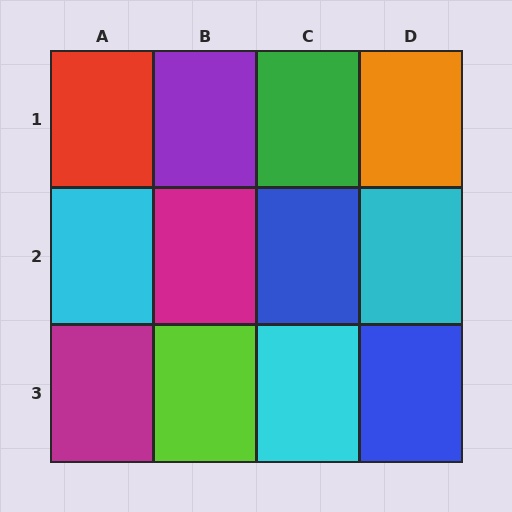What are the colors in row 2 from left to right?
Cyan, magenta, blue, cyan.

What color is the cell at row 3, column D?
Blue.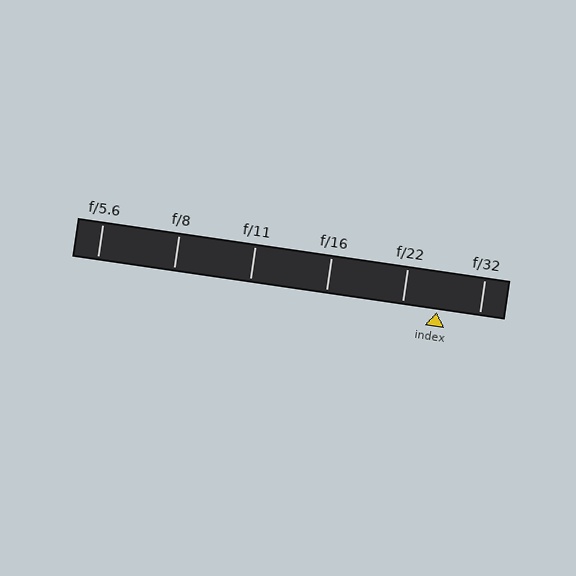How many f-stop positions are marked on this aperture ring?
There are 6 f-stop positions marked.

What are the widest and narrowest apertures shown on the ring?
The widest aperture shown is f/5.6 and the narrowest is f/32.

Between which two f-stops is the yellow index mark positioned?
The index mark is between f/22 and f/32.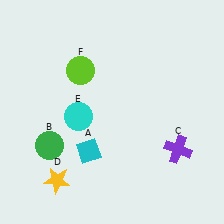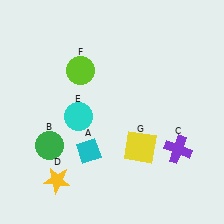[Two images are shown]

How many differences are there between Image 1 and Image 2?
There is 1 difference between the two images.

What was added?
A yellow square (G) was added in Image 2.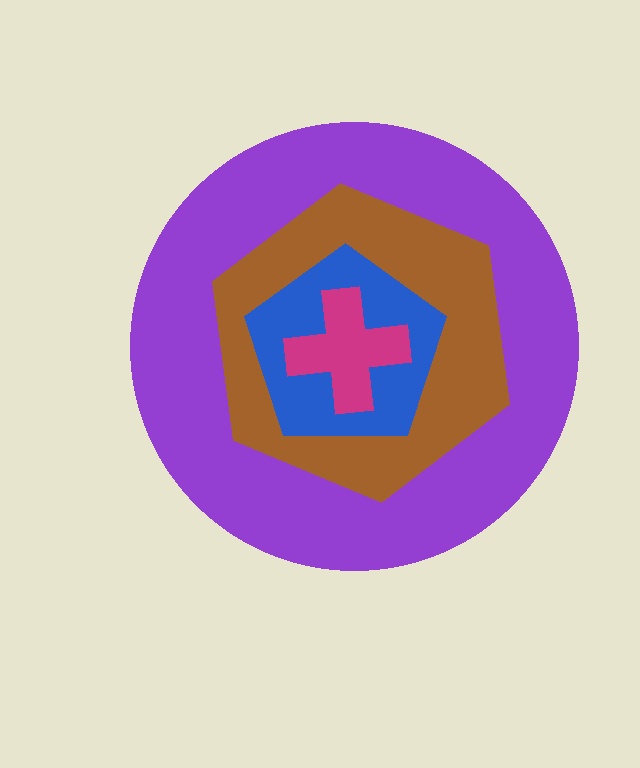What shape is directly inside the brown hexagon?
The blue pentagon.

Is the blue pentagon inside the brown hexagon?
Yes.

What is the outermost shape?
The purple circle.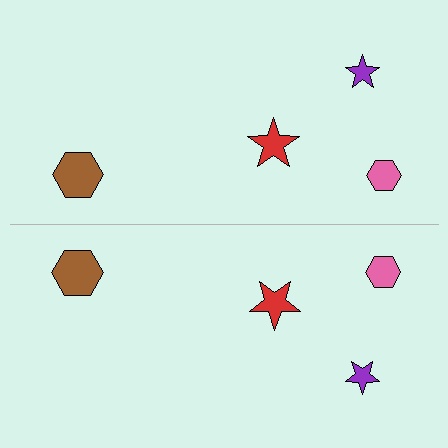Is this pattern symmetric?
Yes, this pattern has bilateral (reflection) symmetry.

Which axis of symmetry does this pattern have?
The pattern has a horizontal axis of symmetry running through the center of the image.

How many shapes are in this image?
There are 8 shapes in this image.